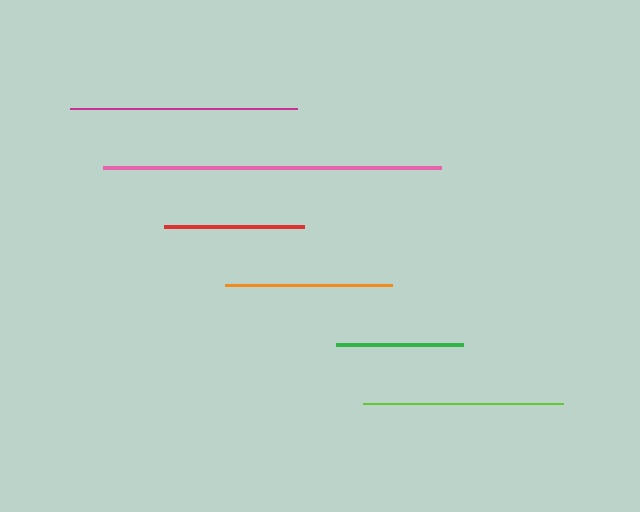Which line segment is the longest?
The pink line is the longest at approximately 339 pixels.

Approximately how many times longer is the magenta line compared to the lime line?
The magenta line is approximately 1.1 times the length of the lime line.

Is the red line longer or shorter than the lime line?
The lime line is longer than the red line.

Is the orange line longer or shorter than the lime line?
The lime line is longer than the orange line.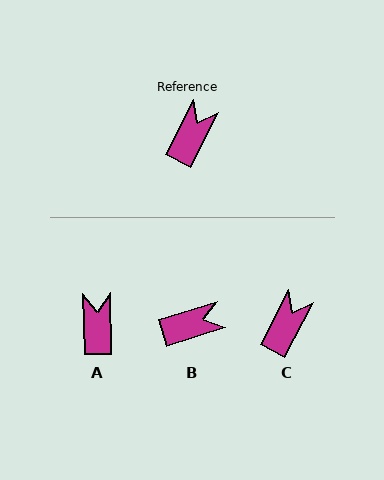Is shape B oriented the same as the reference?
No, it is off by about 45 degrees.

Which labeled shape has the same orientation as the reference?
C.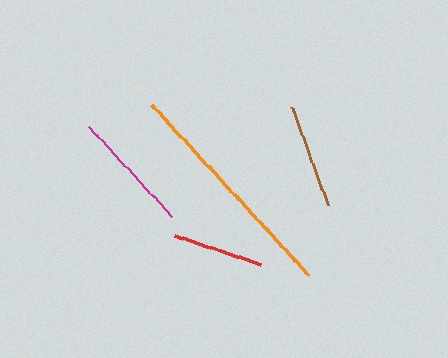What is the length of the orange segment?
The orange segment is approximately 232 pixels long.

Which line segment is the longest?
The orange line is the longest at approximately 232 pixels.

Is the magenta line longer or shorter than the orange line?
The orange line is longer than the magenta line.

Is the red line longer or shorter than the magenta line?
The magenta line is longer than the red line.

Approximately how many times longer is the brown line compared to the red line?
The brown line is approximately 1.2 times the length of the red line.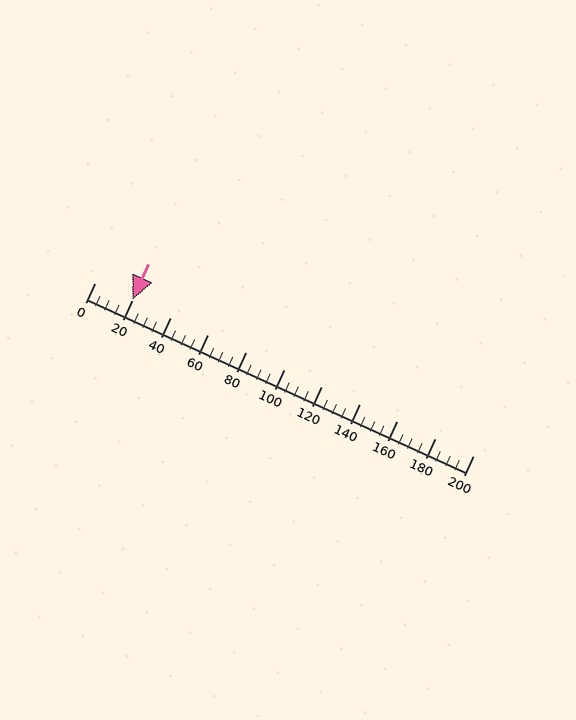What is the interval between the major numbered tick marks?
The major tick marks are spaced 20 units apart.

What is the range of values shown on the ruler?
The ruler shows values from 0 to 200.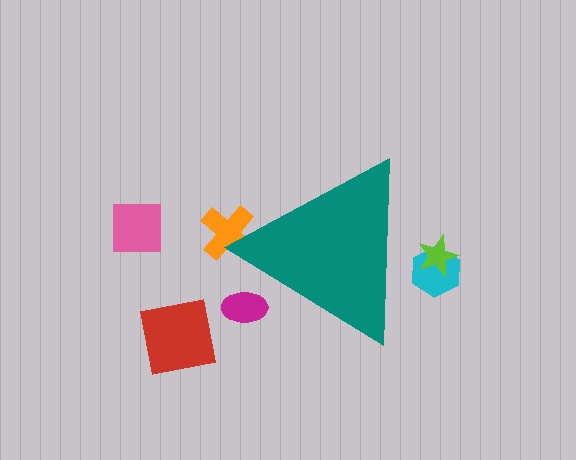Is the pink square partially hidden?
No, the pink square is fully visible.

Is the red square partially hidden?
No, the red square is fully visible.